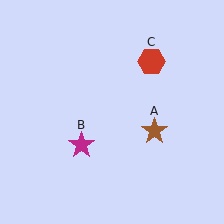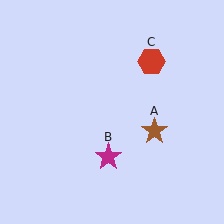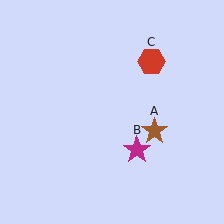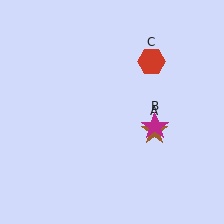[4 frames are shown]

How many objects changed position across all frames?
1 object changed position: magenta star (object B).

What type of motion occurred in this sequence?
The magenta star (object B) rotated counterclockwise around the center of the scene.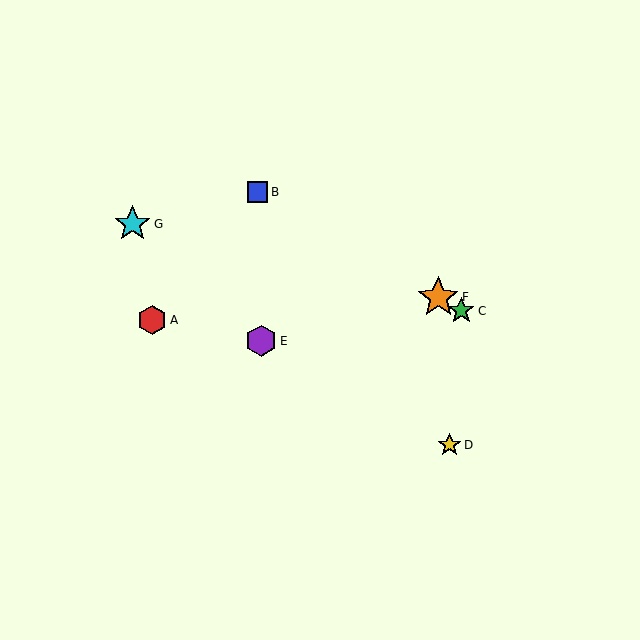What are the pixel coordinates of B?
Object B is at (257, 192).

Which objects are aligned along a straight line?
Objects B, C, F are aligned along a straight line.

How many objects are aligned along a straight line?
3 objects (B, C, F) are aligned along a straight line.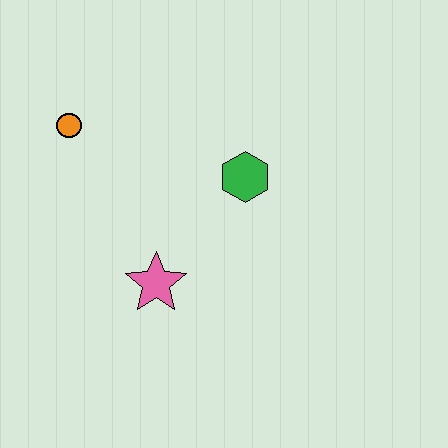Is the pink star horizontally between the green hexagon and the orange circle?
Yes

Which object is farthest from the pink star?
The orange circle is farthest from the pink star.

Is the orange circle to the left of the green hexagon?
Yes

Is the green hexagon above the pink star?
Yes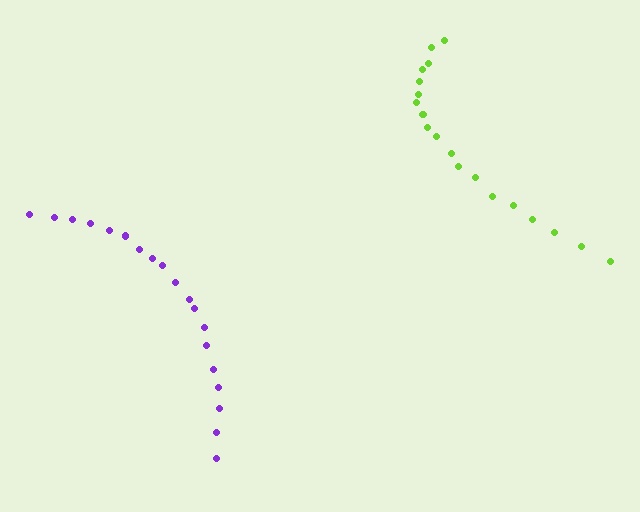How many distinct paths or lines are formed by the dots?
There are 2 distinct paths.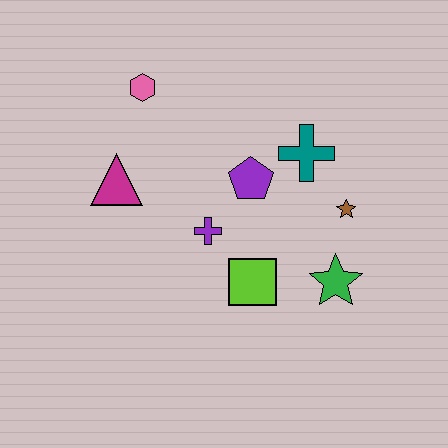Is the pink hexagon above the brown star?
Yes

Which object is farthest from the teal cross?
The magenta triangle is farthest from the teal cross.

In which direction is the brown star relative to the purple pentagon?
The brown star is to the right of the purple pentagon.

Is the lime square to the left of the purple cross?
No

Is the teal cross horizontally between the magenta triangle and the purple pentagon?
No